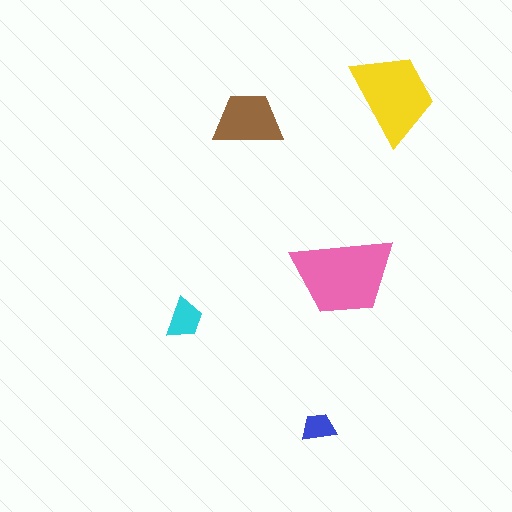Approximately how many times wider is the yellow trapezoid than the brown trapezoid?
About 1.5 times wider.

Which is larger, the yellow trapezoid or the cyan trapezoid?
The yellow one.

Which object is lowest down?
The blue trapezoid is bottommost.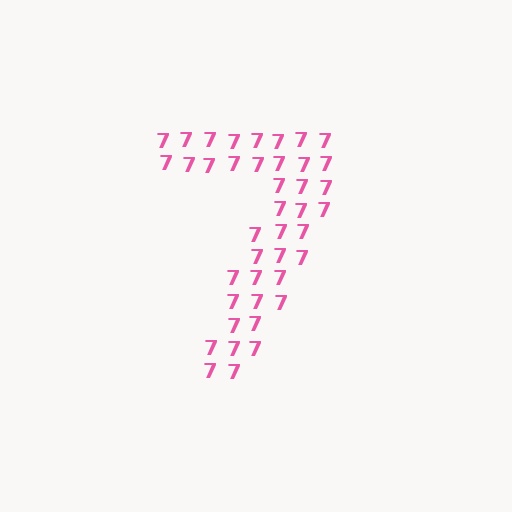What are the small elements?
The small elements are digit 7's.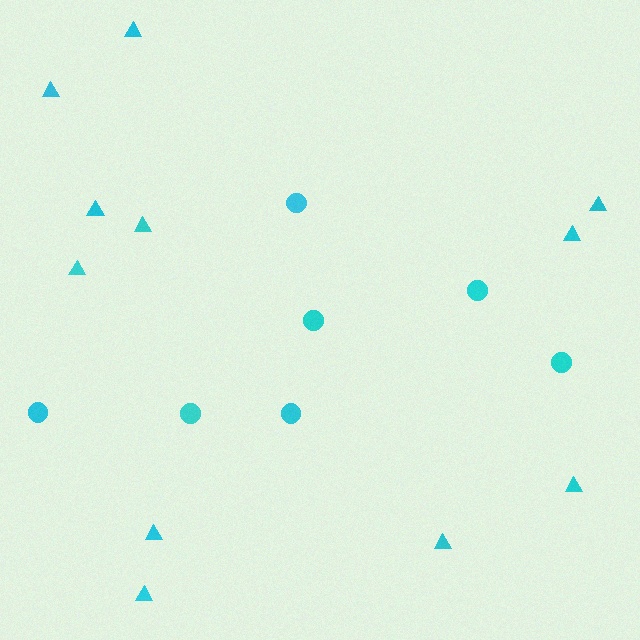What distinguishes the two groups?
There are 2 groups: one group of circles (7) and one group of triangles (11).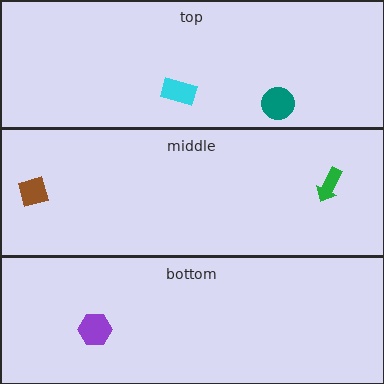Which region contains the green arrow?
The middle region.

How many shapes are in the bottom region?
1.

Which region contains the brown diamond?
The middle region.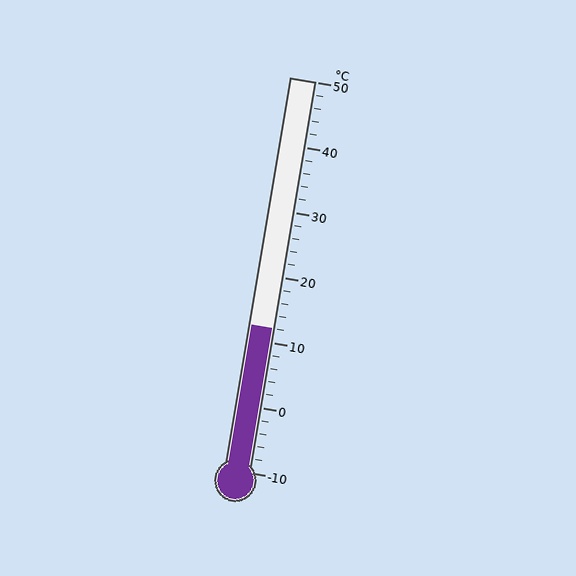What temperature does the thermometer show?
The thermometer shows approximately 12°C.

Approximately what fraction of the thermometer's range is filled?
The thermometer is filled to approximately 35% of its range.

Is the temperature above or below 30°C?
The temperature is below 30°C.